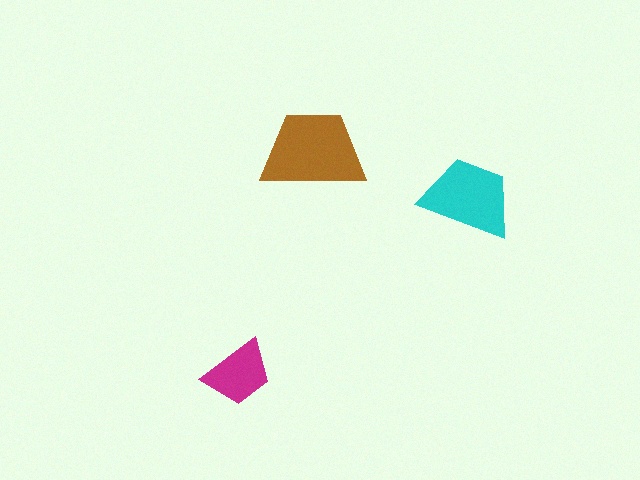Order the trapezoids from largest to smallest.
the brown one, the cyan one, the magenta one.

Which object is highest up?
The brown trapezoid is topmost.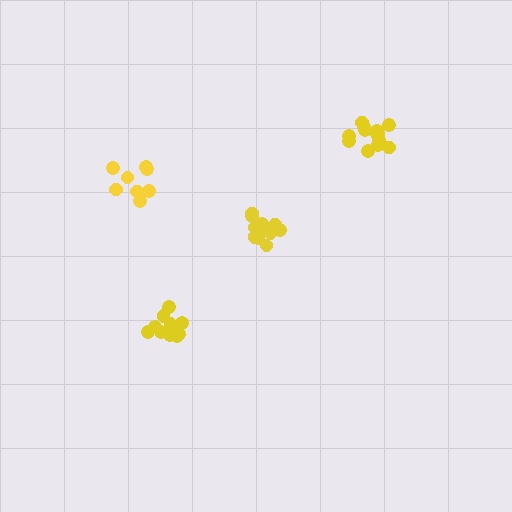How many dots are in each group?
Group 1: 12 dots, Group 2: 13 dots, Group 3: 8 dots, Group 4: 11 dots (44 total).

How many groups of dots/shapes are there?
There are 4 groups.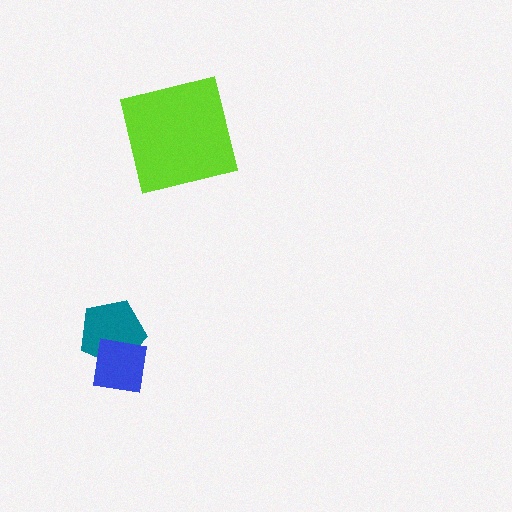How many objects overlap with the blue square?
1 object overlaps with the blue square.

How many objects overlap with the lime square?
0 objects overlap with the lime square.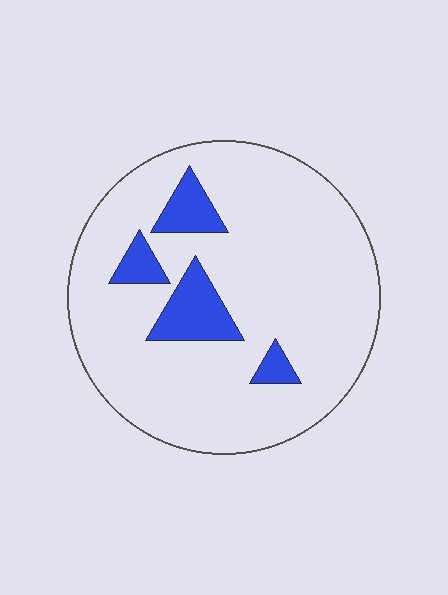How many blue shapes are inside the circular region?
4.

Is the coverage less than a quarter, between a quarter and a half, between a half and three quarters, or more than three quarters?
Less than a quarter.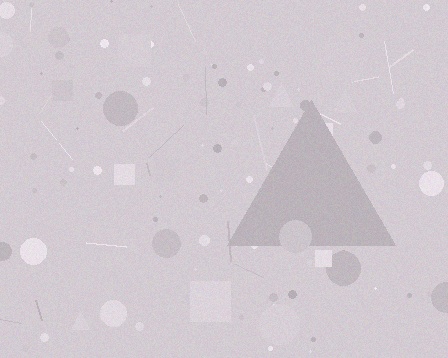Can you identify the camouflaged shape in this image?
The camouflaged shape is a triangle.